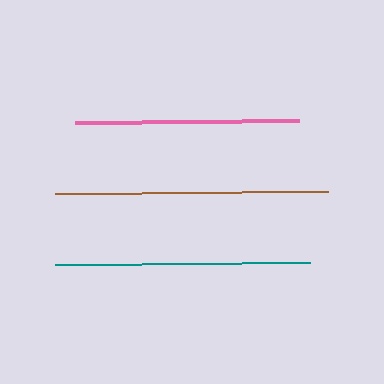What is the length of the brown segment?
The brown segment is approximately 273 pixels long.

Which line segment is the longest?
The brown line is the longest at approximately 273 pixels.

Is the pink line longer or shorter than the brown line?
The brown line is longer than the pink line.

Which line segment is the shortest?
The pink line is the shortest at approximately 224 pixels.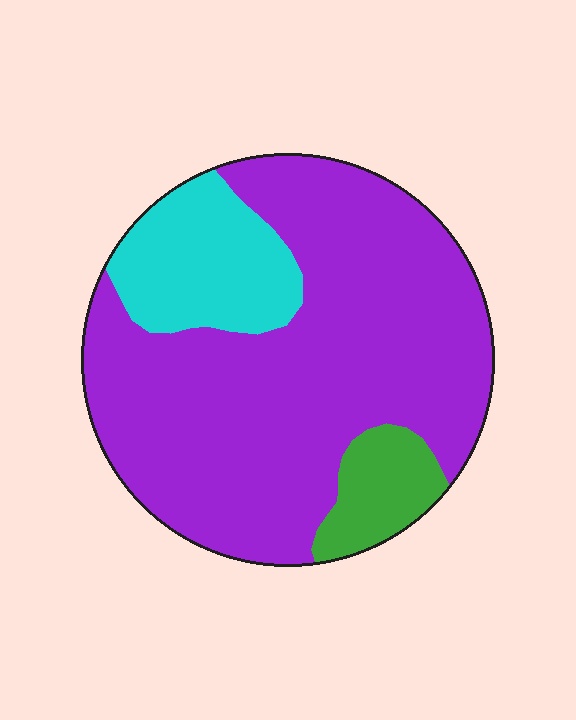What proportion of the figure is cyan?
Cyan takes up about one sixth (1/6) of the figure.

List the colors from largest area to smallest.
From largest to smallest: purple, cyan, green.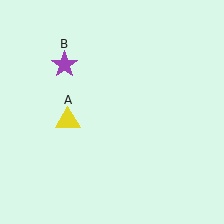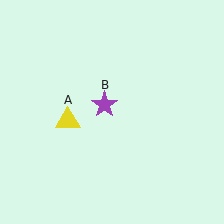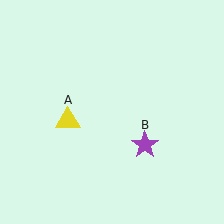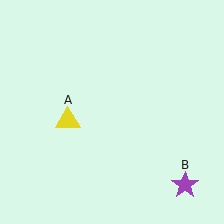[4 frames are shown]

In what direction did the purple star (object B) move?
The purple star (object B) moved down and to the right.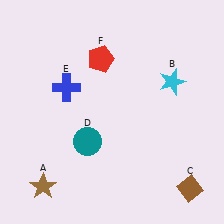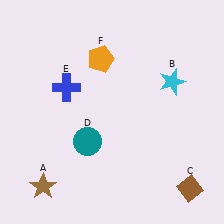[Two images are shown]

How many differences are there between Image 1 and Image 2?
There is 1 difference between the two images.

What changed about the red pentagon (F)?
In Image 1, F is red. In Image 2, it changed to orange.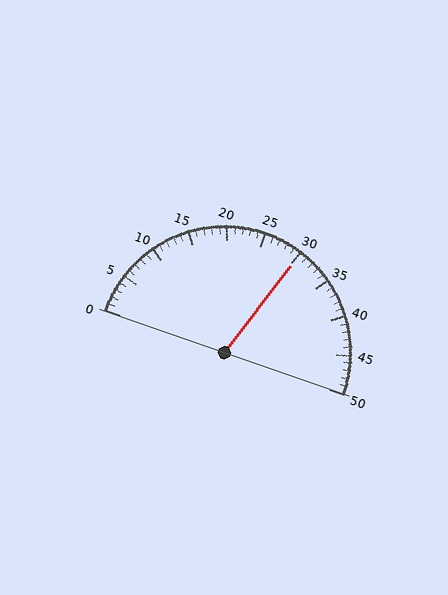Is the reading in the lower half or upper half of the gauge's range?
The reading is in the upper half of the range (0 to 50).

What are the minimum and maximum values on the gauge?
The gauge ranges from 0 to 50.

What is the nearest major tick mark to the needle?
The nearest major tick mark is 30.